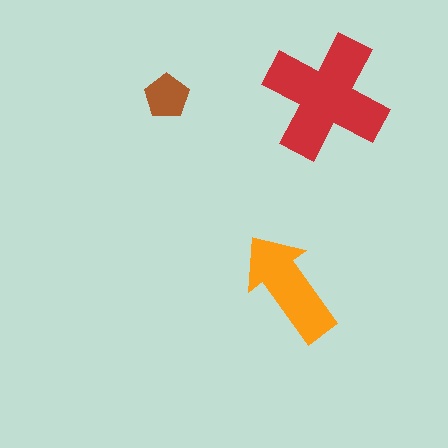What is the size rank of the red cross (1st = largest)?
1st.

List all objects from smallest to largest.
The brown pentagon, the orange arrow, the red cross.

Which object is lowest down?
The orange arrow is bottommost.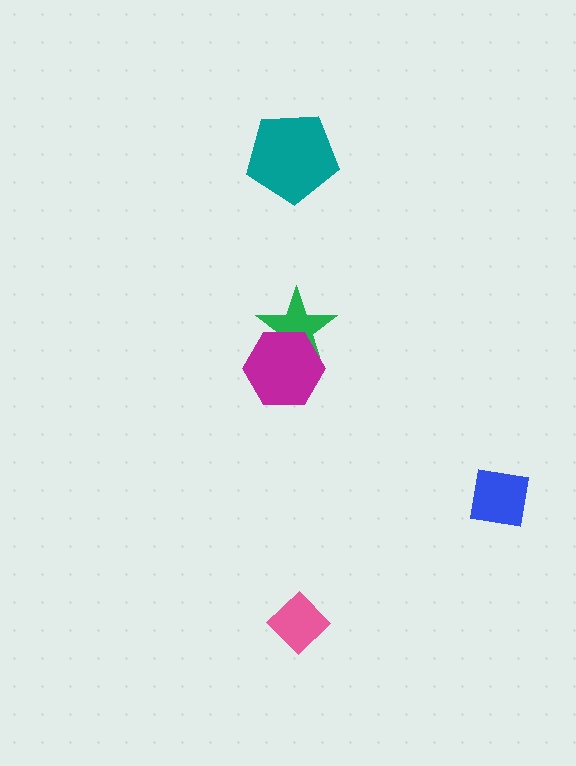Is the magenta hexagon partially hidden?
No, no other shape covers it.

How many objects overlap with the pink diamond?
0 objects overlap with the pink diamond.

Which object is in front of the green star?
The magenta hexagon is in front of the green star.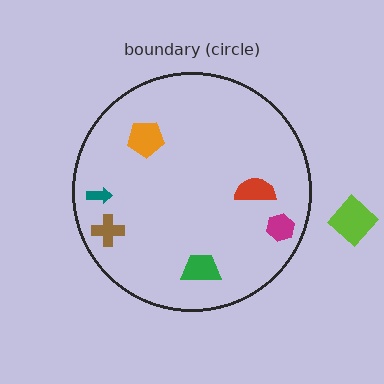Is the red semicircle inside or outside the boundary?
Inside.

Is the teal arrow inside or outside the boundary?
Inside.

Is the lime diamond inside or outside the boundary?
Outside.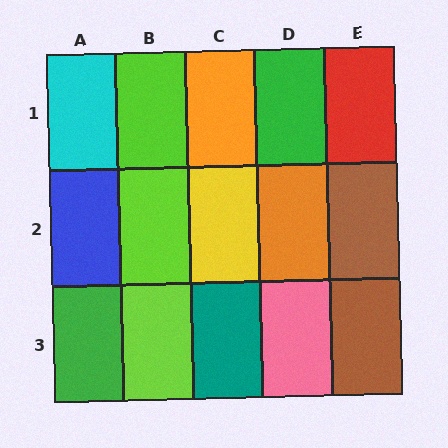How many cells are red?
1 cell is red.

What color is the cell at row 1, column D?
Green.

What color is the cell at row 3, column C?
Teal.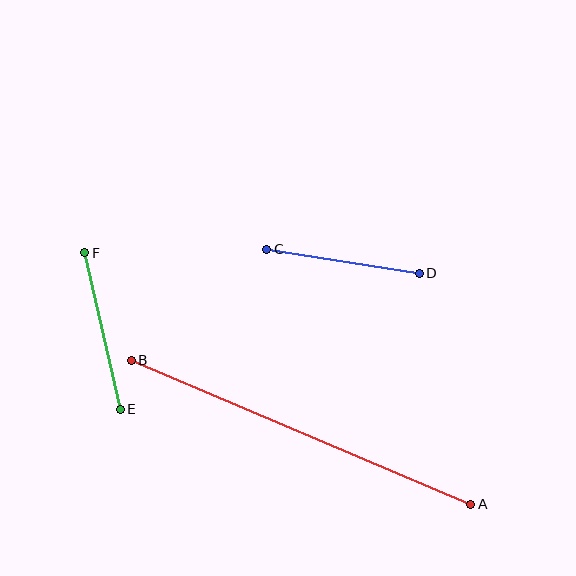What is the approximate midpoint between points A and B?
The midpoint is at approximately (301, 432) pixels.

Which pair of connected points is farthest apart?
Points A and B are farthest apart.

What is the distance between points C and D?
The distance is approximately 154 pixels.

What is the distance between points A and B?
The distance is approximately 369 pixels.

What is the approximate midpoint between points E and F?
The midpoint is at approximately (102, 331) pixels.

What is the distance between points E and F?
The distance is approximately 160 pixels.